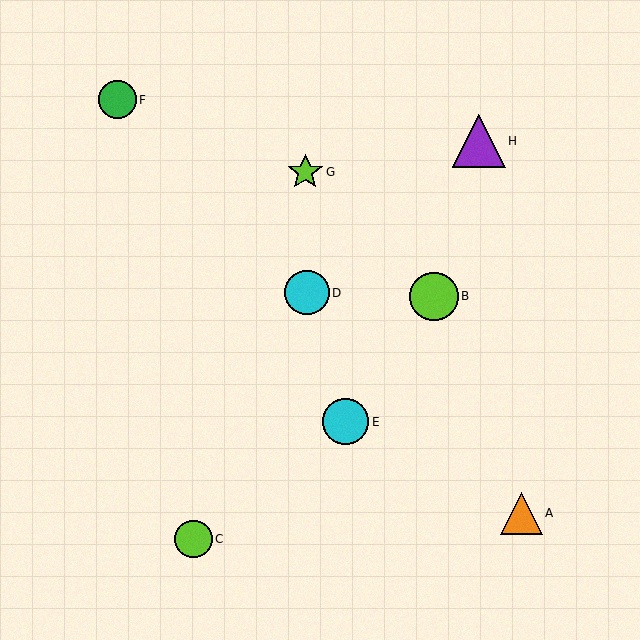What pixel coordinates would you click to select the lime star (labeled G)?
Click at (305, 172) to select the lime star G.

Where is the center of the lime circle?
The center of the lime circle is at (434, 296).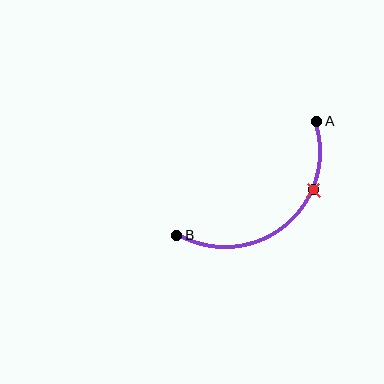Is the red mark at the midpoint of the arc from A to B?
No. The red mark lies on the arc but is closer to endpoint A. The arc midpoint would be at the point on the curve equidistant along the arc from both A and B.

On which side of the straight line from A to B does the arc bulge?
The arc bulges below and to the right of the straight line connecting A and B.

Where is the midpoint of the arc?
The arc midpoint is the point on the curve farthest from the straight line joining A and B. It sits below and to the right of that line.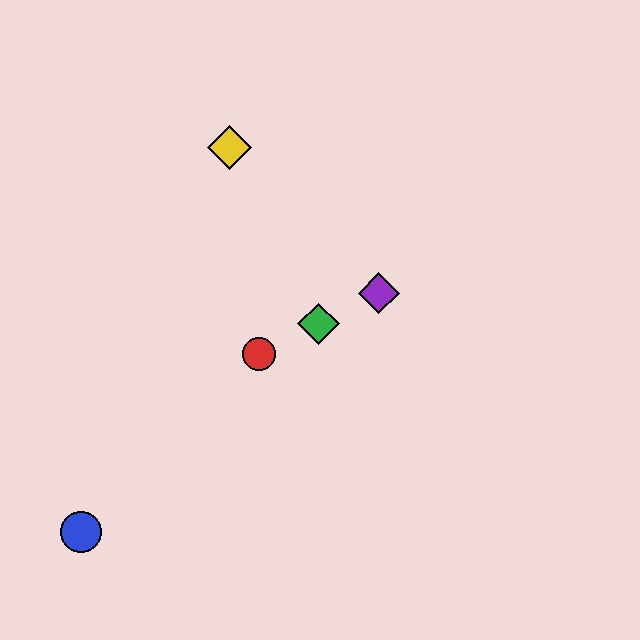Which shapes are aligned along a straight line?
The red circle, the green diamond, the purple diamond are aligned along a straight line.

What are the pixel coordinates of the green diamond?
The green diamond is at (319, 324).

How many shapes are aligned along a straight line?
3 shapes (the red circle, the green diamond, the purple diamond) are aligned along a straight line.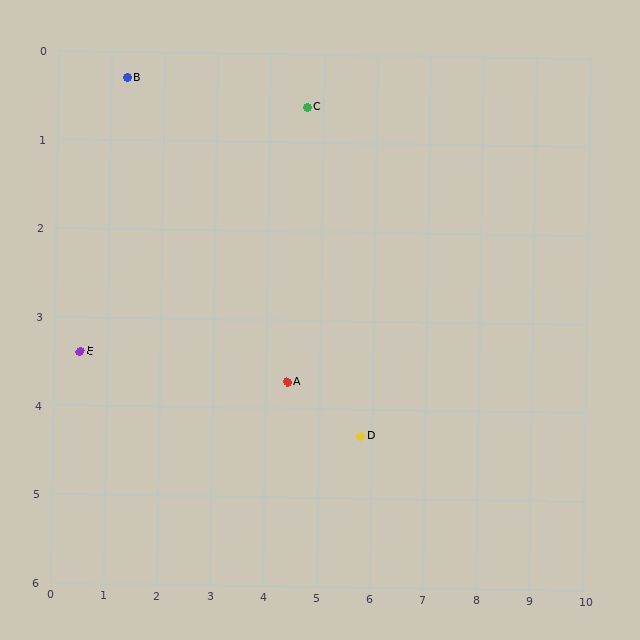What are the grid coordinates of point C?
Point C is at approximately (4.7, 0.6).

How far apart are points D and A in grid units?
Points D and A are about 1.5 grid units apart.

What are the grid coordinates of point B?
Point B is at approximately (1.3, 0.3).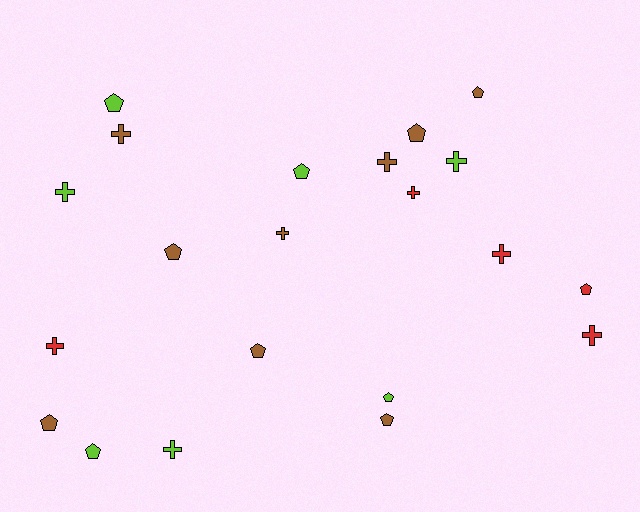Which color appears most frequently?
Brown, with 9 objects.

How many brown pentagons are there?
There are 6 brown pentagons.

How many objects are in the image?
There are 21 objects.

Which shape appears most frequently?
Pentagon, with 11 objects.